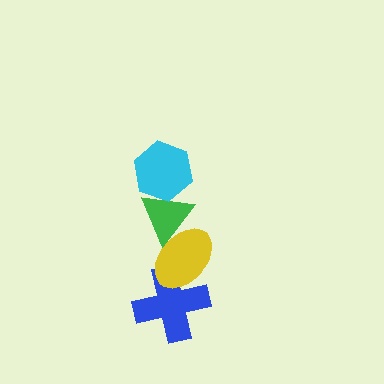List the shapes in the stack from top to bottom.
From top to bottom: the cyan hexagon, the green triangle, the yellow ellipse, the blue cross.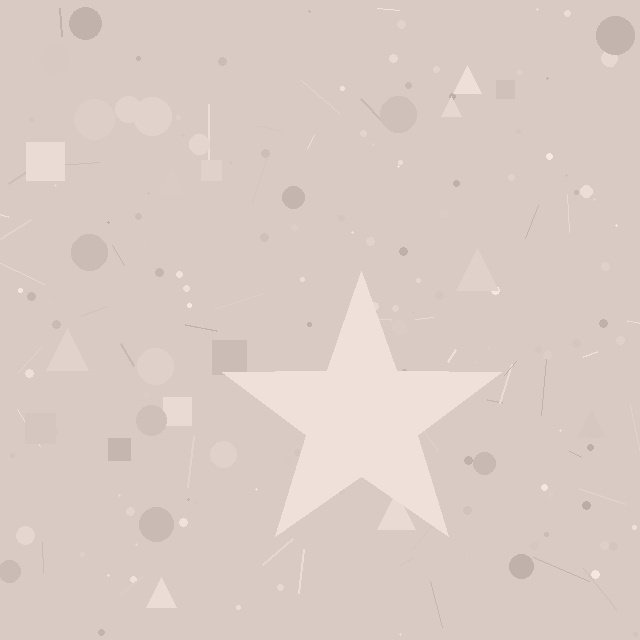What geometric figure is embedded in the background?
A star is embedded in the background.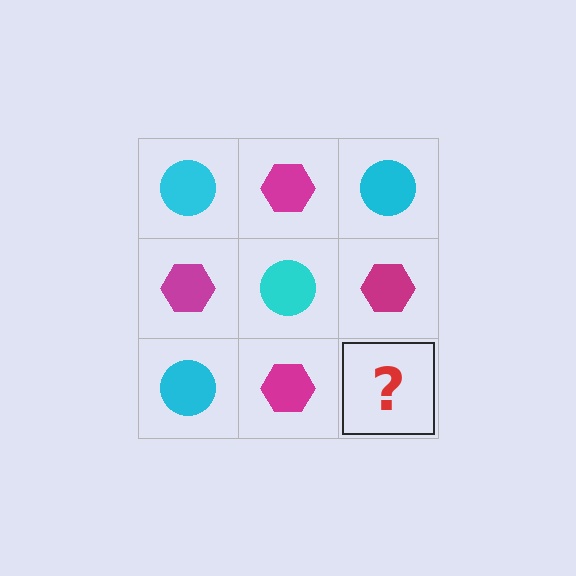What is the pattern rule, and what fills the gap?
The rule is that it alternates cyan circle and magenta hexagon in a checkerboard pattern. The gap should be filled with a cyan circle.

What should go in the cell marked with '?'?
The missing cell should contain a cyan circle.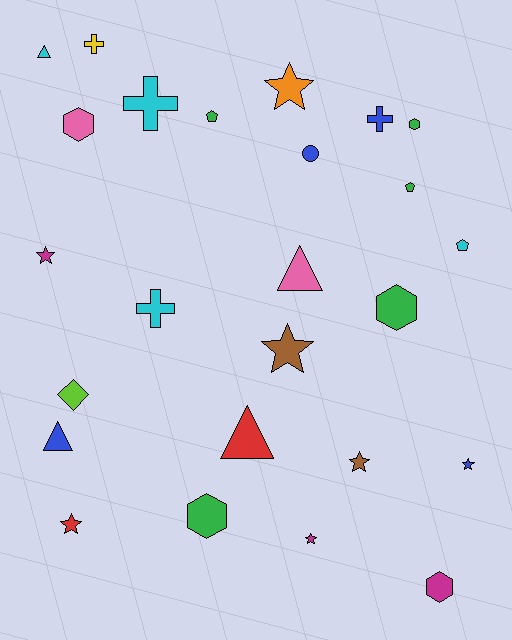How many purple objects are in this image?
There are no purple objects.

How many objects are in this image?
There are 25 objects.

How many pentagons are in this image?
There are 3 pentagons.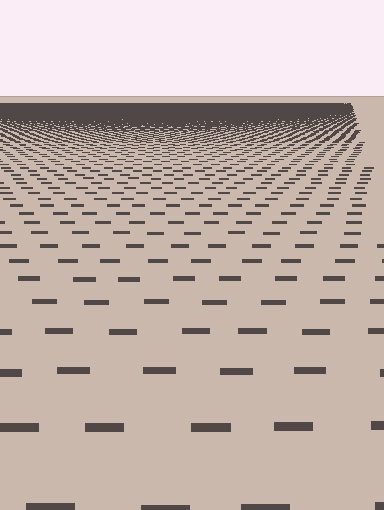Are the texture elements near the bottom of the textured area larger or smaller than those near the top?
Larger. Near the bottom, elements are closer to the viewer and appear at a bigger on-screen size.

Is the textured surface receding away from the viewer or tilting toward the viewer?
The surface is receding away from the viewer. Texture elements get smaller and denser toward the top.